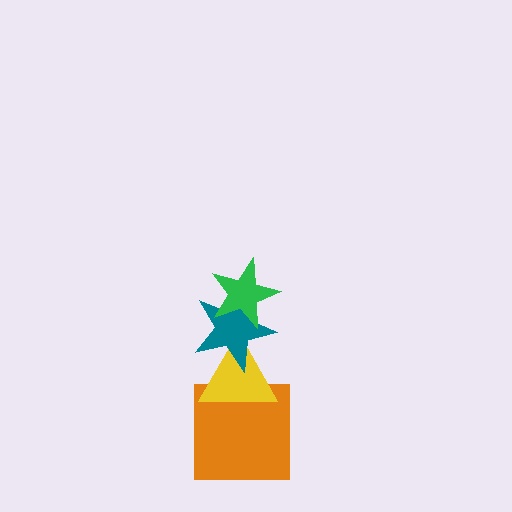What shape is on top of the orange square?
The yellow triangle is on top of the orange square.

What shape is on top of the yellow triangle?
The teal star is on top of the yellow triangle.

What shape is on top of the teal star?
The green star is on top of the teal star.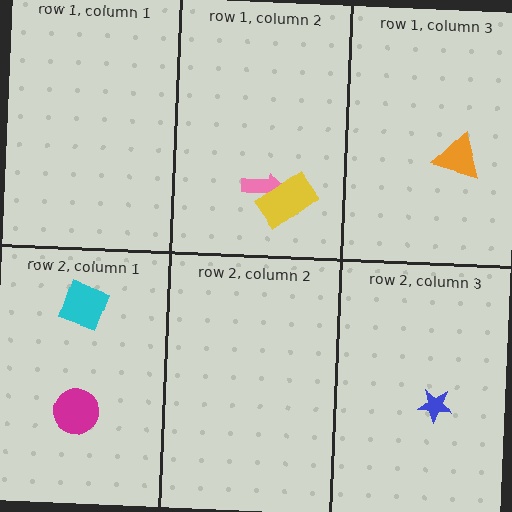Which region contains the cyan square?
The row 2, column 1 region.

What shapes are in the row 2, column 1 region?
The cyan square, the magenta circle.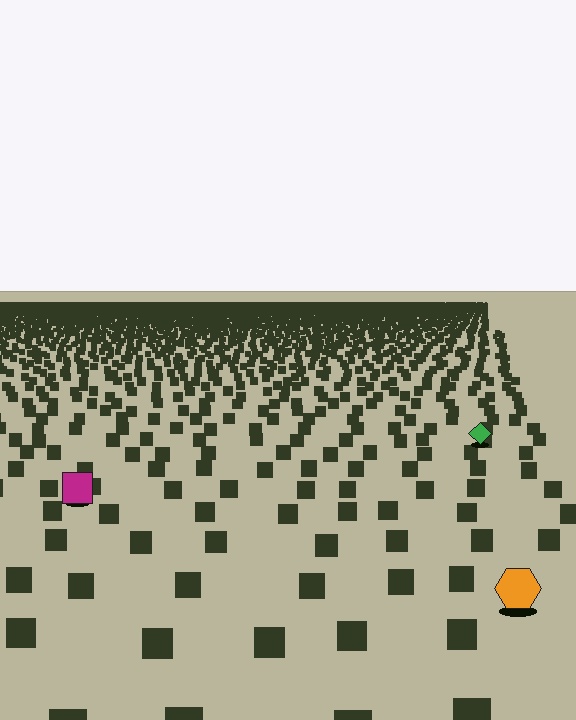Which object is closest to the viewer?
The orange hexagon is closest. The texture marks near it are larger and more spread out.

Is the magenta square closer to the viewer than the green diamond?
Yes. The magenta square is closer — you can tell from the texture gradient: the ground texture is coarser near it.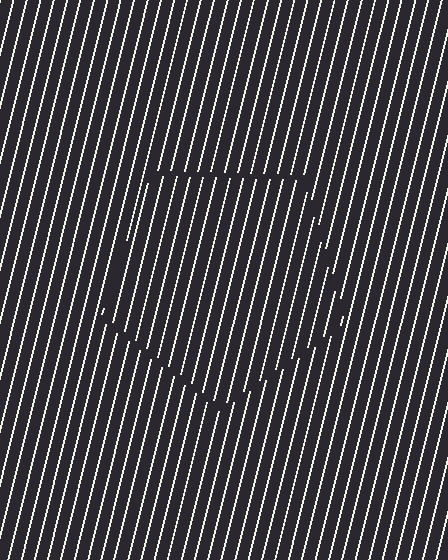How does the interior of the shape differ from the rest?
The interior of the shape contains the same grating, shifted by half a period — the contour is defined by the phase discontinuity where line-ends from the inner and outer gratings abut.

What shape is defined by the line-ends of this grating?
An illusory pentagon. The interior of the shape contains the same grating, shifted by half a period — the contour is defined by the phase discontinuity where line-ends from the inner and outer gratings abut.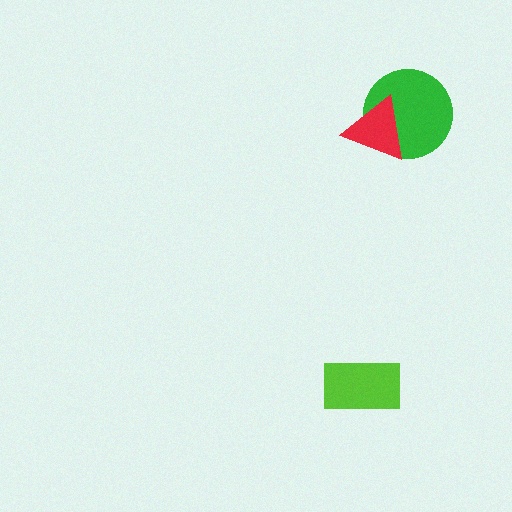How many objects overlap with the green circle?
1 object overlaps with the green circle.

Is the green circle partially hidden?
Yes, it is partially covered by another shape.